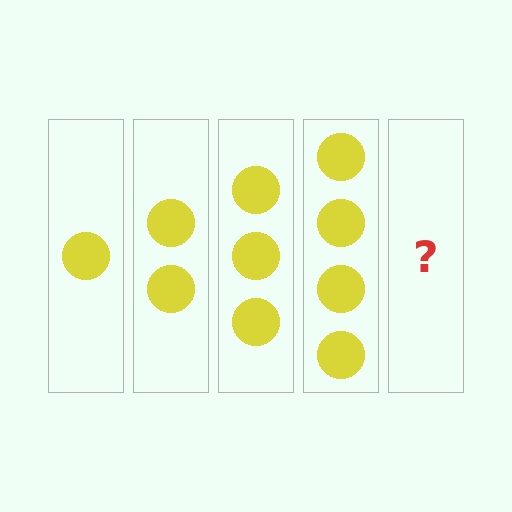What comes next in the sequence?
The next element should be 5 circles.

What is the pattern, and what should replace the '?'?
The pattern is that each step adds one more circle. The '?' should be 5 circles.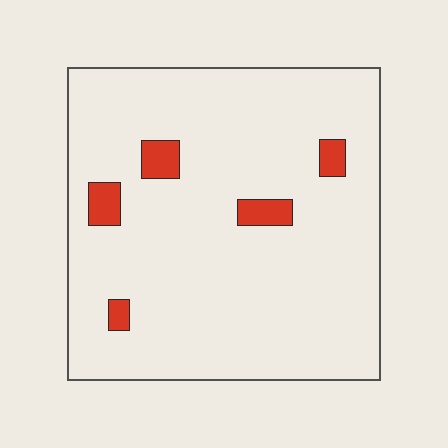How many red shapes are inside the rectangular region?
5.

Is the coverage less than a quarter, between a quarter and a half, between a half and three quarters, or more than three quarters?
Less than a quarter.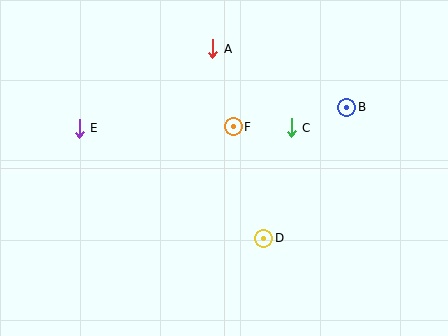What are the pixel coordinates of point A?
Point A is at (213, 49).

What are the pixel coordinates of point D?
Point D is at (264, 238).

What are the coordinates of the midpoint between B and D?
The midpoint between B and D is at (305, 173).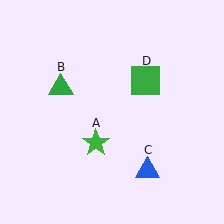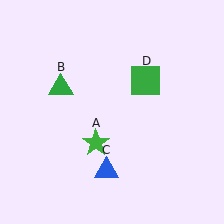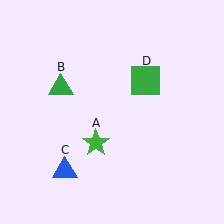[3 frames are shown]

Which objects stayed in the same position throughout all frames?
Green star (object A) and green triangle (object B) and green square (object D) remained stationary.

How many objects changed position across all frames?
1 object changed position: blue triangle (object C).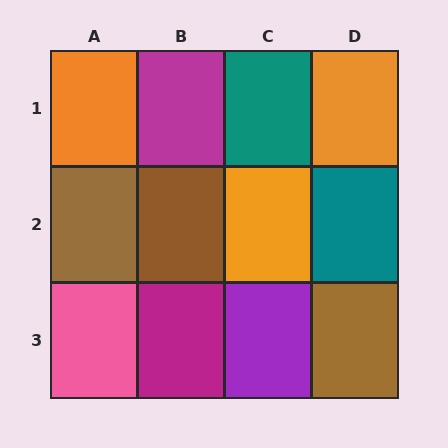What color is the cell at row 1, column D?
Orange.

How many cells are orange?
3 cells are orange.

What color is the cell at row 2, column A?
Brown.